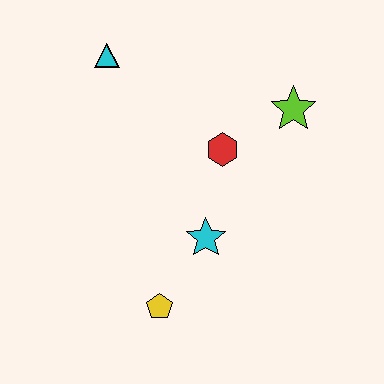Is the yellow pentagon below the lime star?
Yes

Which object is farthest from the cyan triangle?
The yellow pentagon is farthest from the cyan triangle.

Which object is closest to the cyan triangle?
The red hexagon is closest to the cyan triangle.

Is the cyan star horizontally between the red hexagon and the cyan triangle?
Yes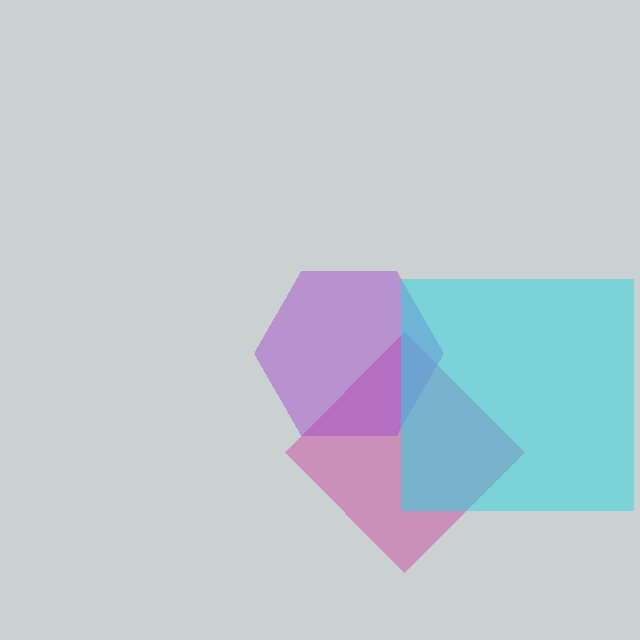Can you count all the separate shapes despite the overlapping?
Yes, there are 3 separate shapes.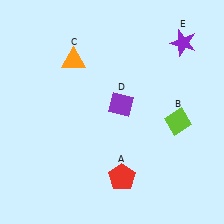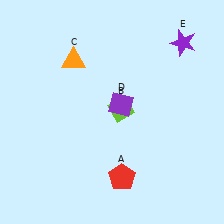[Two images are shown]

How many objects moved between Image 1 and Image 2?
1 object moved between the two images.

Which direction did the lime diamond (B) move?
The lime diamond (B) moved left.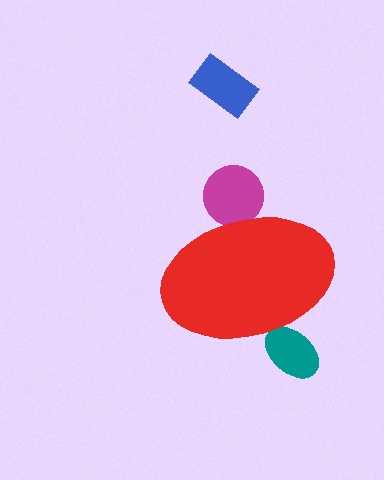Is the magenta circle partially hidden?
Yes, the magenta circle is partially hidden behind the red ellipse.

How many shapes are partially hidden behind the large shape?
2 shapes are partially hidden.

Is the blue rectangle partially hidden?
No, the blue rectangle is fully visible.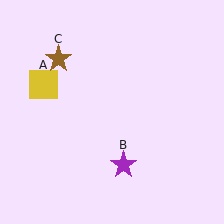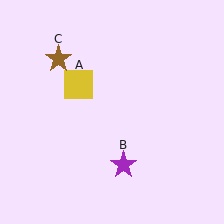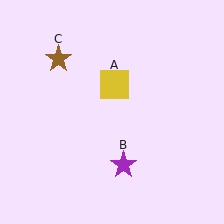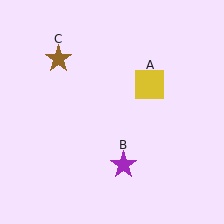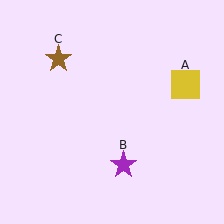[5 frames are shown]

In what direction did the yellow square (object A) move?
The yellow square (object A) moved right.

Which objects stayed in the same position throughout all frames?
Purple star (object B) and brown star (object C) remained stationary.